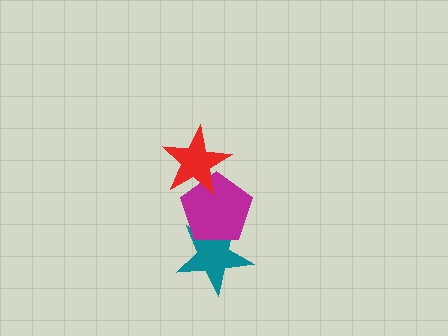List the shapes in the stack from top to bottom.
From top to bottom: the red star, the magenta pentagon, the teal star.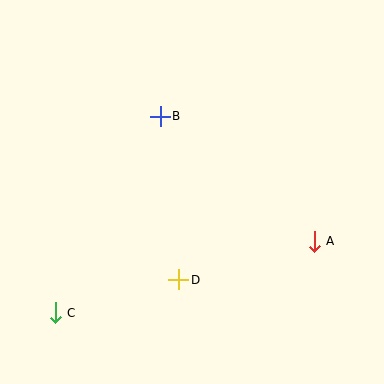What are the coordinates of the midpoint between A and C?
The midpoint between A and C is at (185, 277).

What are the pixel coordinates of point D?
Point D is at (179, 280).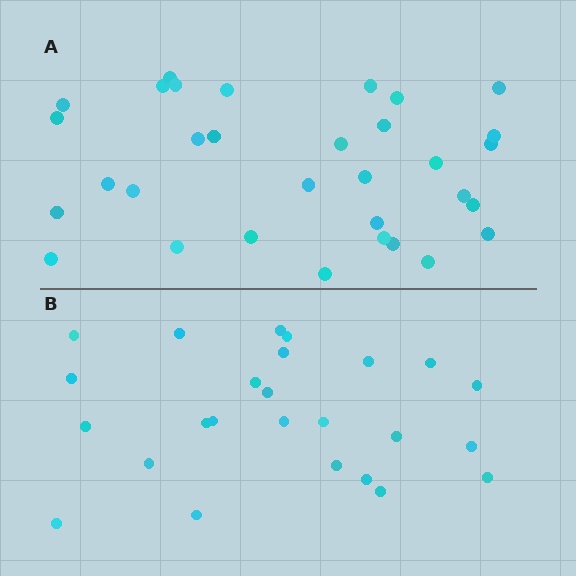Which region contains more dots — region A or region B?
Region A (the top region) has more dots.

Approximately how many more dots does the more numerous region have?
Region A has roughly 8 or so more dots than region B.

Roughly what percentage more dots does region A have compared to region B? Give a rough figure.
About 30% more.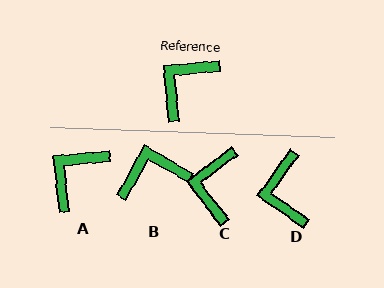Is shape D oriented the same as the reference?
No, it is off by about 48 degrees.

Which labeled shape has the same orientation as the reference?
A.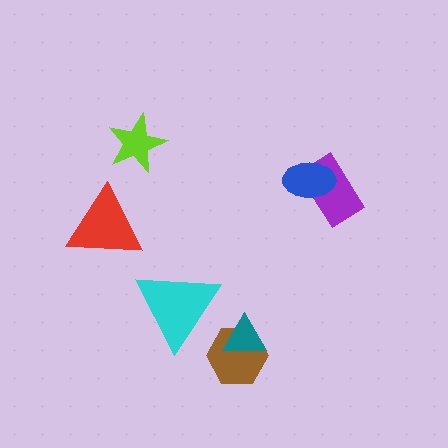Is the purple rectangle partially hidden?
Yes, it is partially covered by another shape.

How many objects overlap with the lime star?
0 objects overlap with the lime star.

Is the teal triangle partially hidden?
No, no other shape covers it.